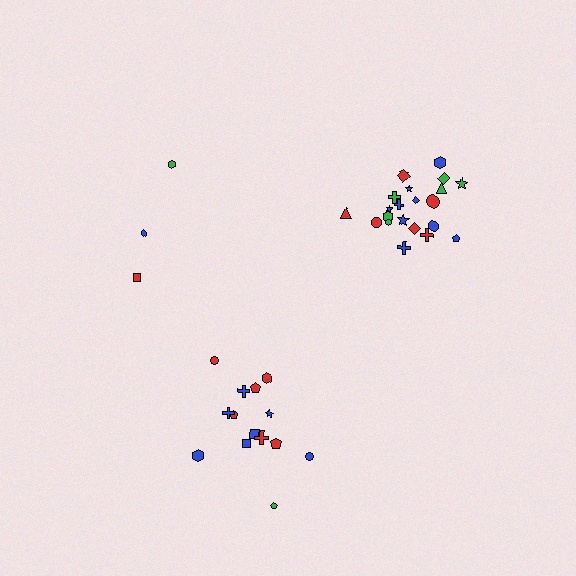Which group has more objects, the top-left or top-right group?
The top-right group.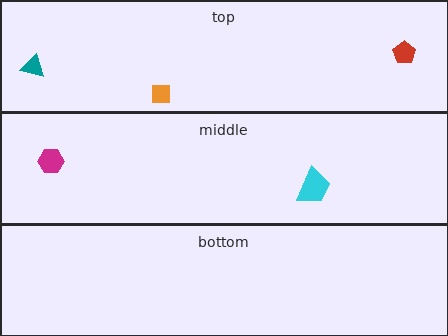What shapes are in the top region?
The orange square, the teal triangle, the red pentagon.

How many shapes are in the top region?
3.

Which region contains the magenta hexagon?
The middle region.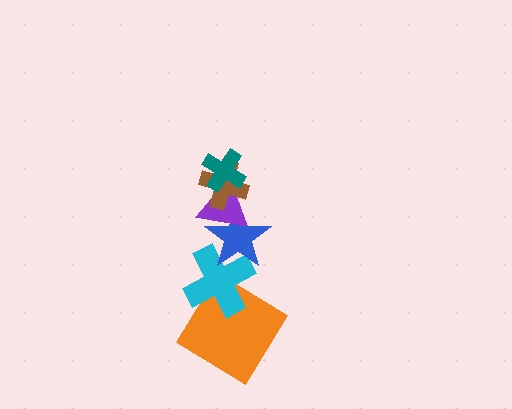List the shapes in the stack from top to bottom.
From top to bottom: the teal cross, the brown cross, the purple triangle, the blue star, the cyan cross, the orange diamond.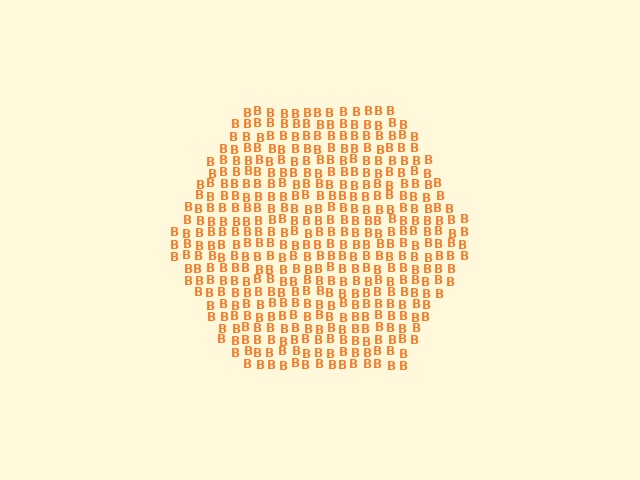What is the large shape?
The large shape is a hexagon.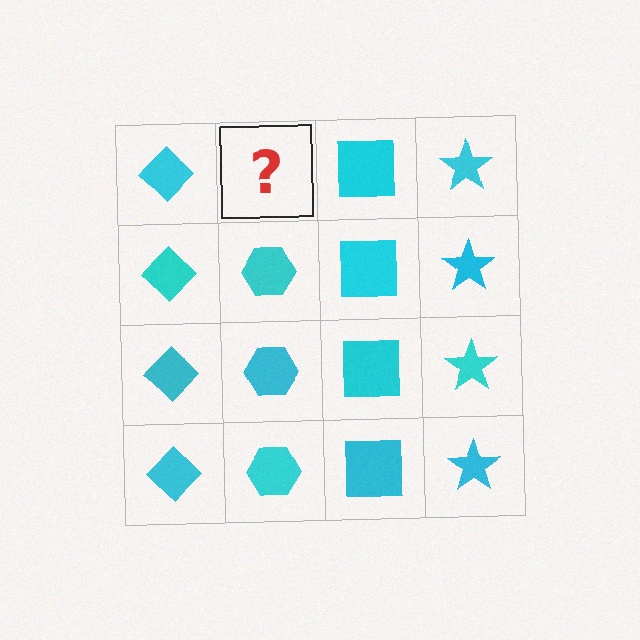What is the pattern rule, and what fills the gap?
The rule is that each column has a consistent shape. The gap should be filled with a cyan hexagon.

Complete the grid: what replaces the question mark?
The question mark should be replaced with a cyan hexagon.